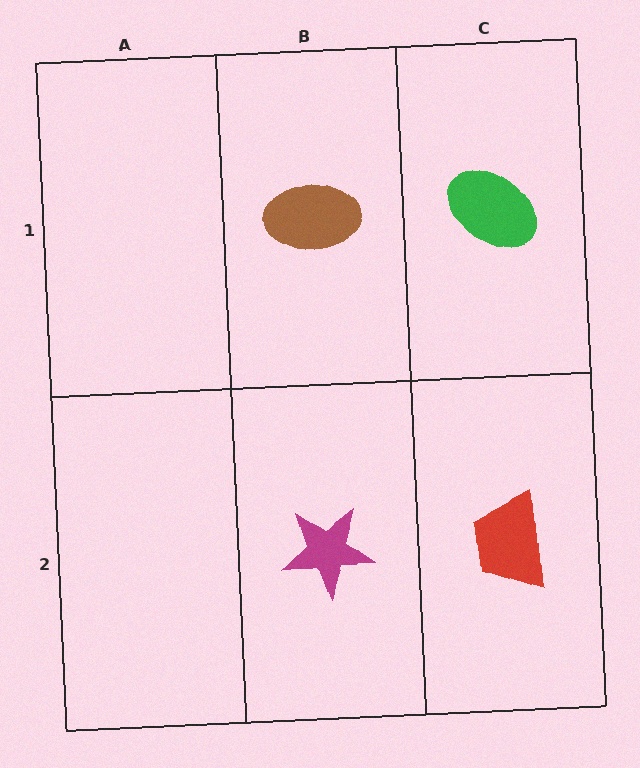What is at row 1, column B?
A brown ellipse.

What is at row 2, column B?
A magenta star.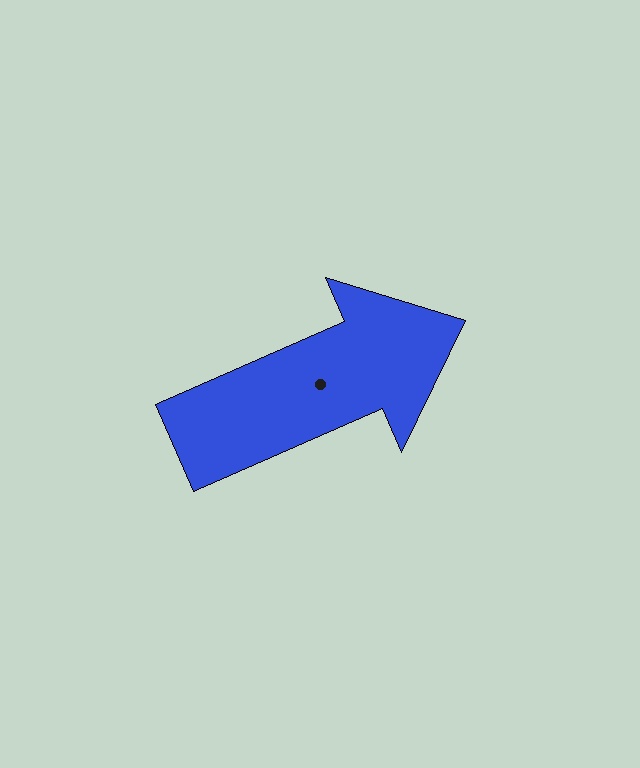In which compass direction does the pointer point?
Northeast.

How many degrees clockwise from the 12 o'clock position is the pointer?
Approximately 66 degrees.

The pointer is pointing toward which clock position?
Roughly 2 o'clock.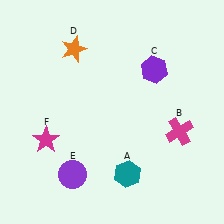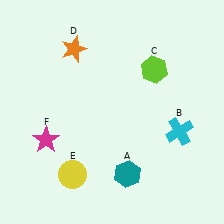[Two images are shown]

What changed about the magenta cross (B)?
In Image 1, B is magenta. In Image 2, it changed to cyan.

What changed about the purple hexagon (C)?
In Image 1, C is purple. In Image 2, it changed to lime.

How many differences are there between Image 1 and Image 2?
There are 3 differences between the two images.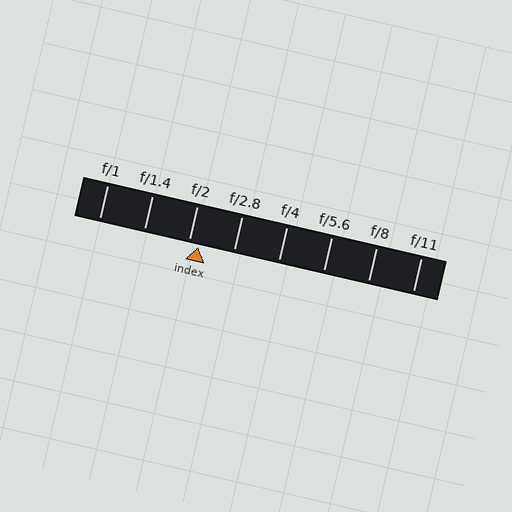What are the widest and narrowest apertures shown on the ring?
The widest aperture shown is f/1 and the narrowest is f/11.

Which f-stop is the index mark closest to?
The index mark is closest to f/2.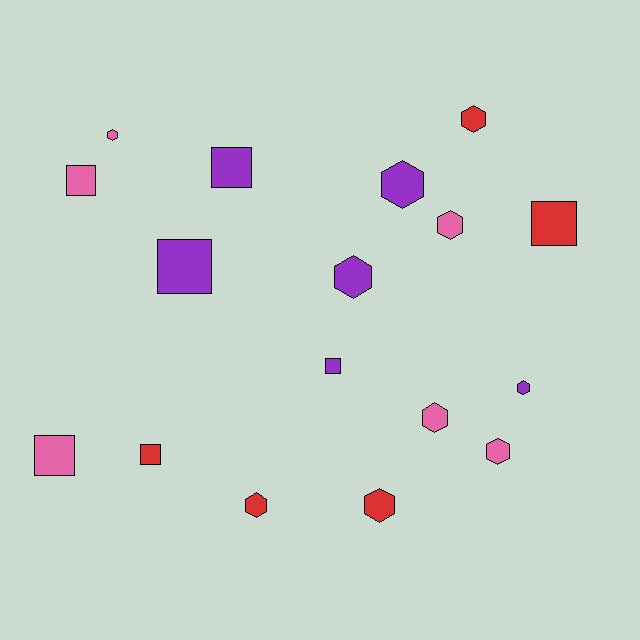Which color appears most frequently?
Pink, with 6 objects.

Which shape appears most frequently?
Hexagon, with 10 objects.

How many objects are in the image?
There are 17 objects.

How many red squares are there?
There are 2 red squares.